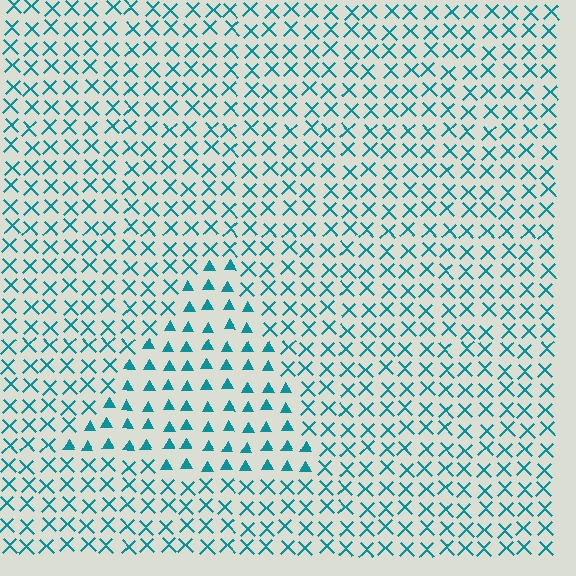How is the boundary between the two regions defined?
The boundary is defined by a change in element shape: triangles inside vs. X marks outside. All elements share the same color and spacing.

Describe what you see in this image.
The image is filled with small teal elements arranged in a uniform grid. A triangle-shaped region contains triangles, while the surrounding area contains X marks. The boundary is defined purely by the change in element shape.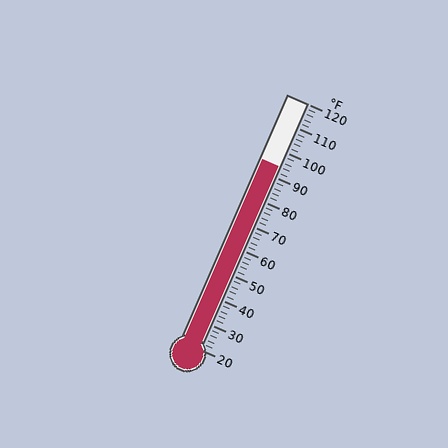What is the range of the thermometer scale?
The thermometer scale ranges from 20°F to 120°F.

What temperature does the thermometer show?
The thermometer shows approximately 94°F.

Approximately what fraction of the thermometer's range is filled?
The thermometer is filled to approximately 75% of its range.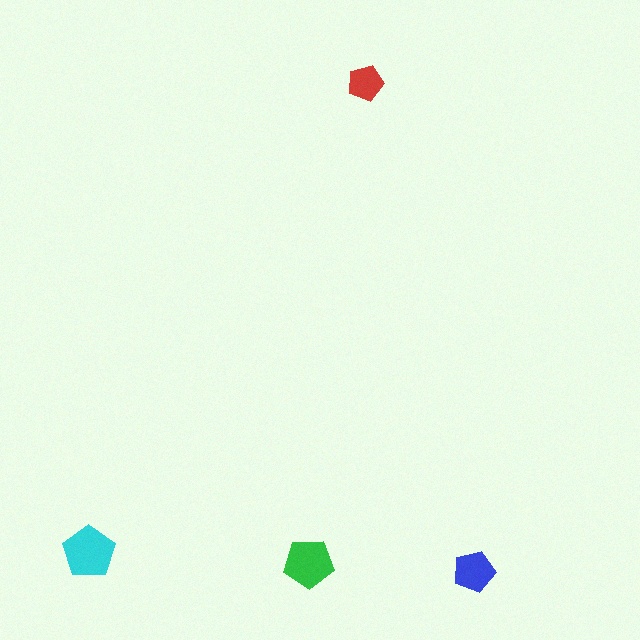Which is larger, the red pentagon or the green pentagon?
The green one.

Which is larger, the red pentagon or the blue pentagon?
The blue one.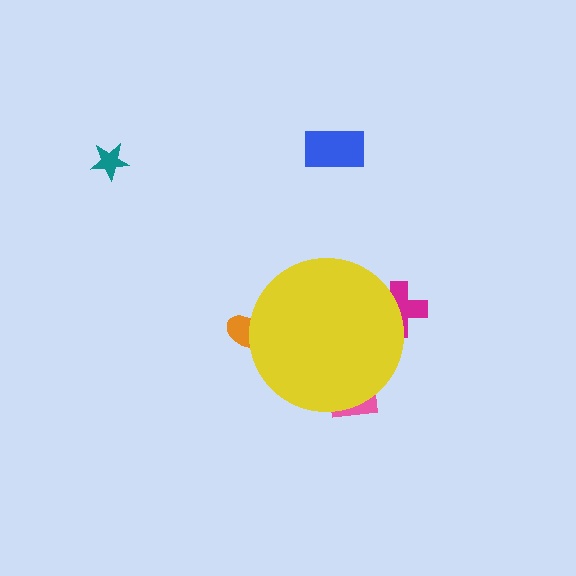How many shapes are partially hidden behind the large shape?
3 shapes are partially hidden.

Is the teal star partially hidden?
No, the teal star is fully visible.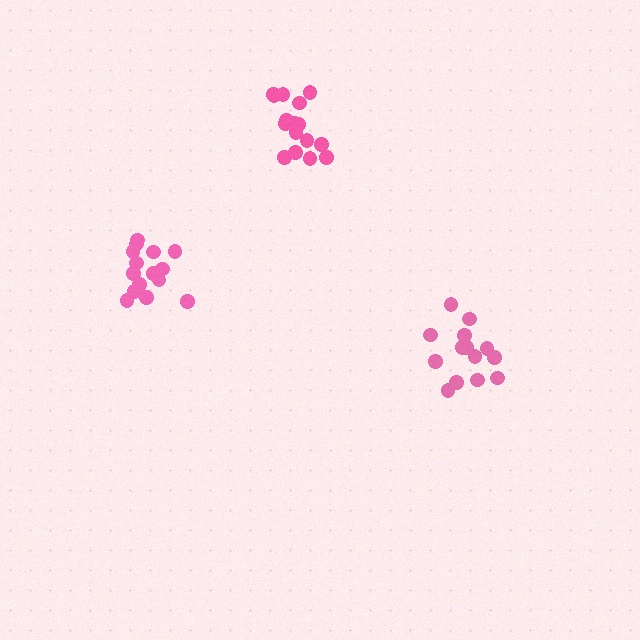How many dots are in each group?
Group 1: 14 dots, Group 2: 15 dots, Group 3: 16 dots (45 total).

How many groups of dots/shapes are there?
There are 3 groups.